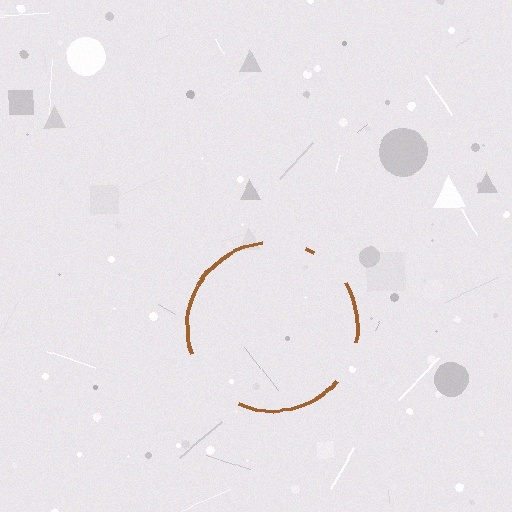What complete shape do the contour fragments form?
The contour fragments form a circle.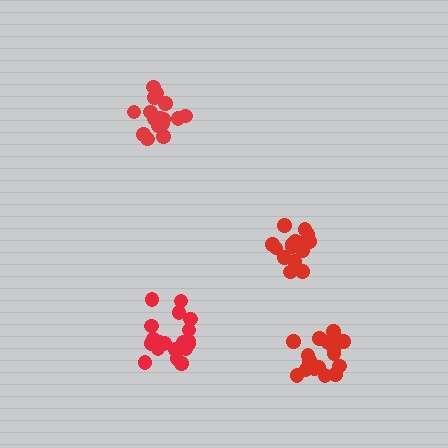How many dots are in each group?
Group 1: 17 dots, Group 2: 16 dots, Group 3: 20 dots, Group 4: 17 dots (70 total).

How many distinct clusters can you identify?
There are 4 distinct clusters.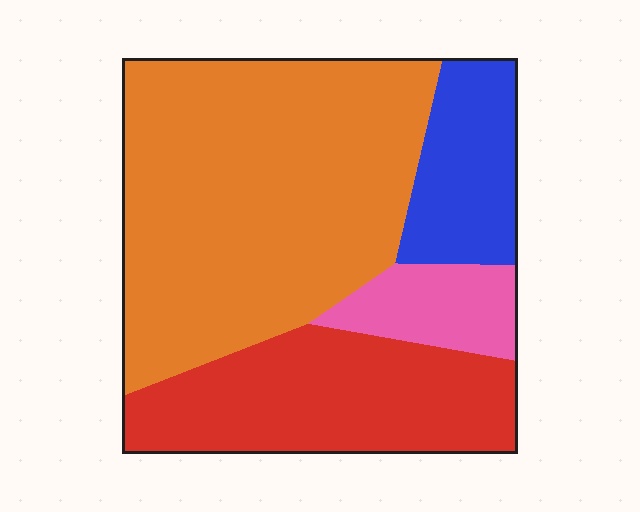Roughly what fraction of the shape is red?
Red takes up about one quarter (1/4) of the shape.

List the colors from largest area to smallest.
From largest to smallest: orange, red, blue, pink.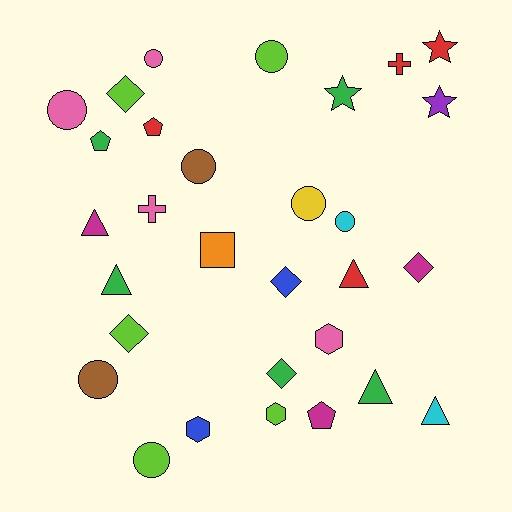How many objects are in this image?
There are 30 objects.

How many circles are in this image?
There are 8 circles.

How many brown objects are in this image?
There are 2 brown objects.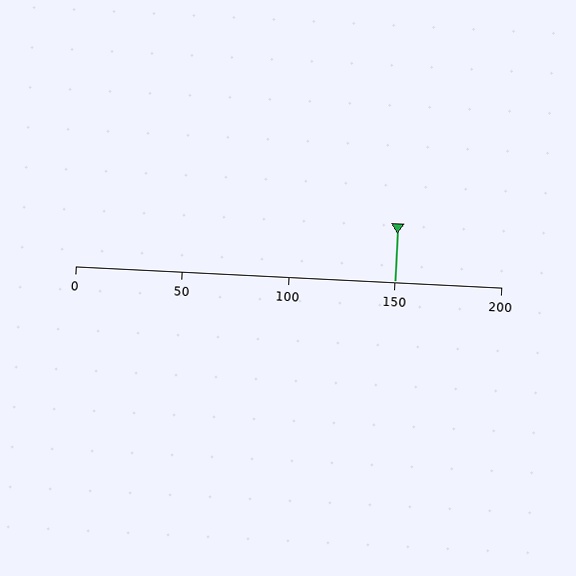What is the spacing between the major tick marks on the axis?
The major ticks are spaced 50 apart.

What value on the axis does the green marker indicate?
The marker indicates approximately 150.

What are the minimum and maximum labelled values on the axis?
The axis runs from 0 to 200.